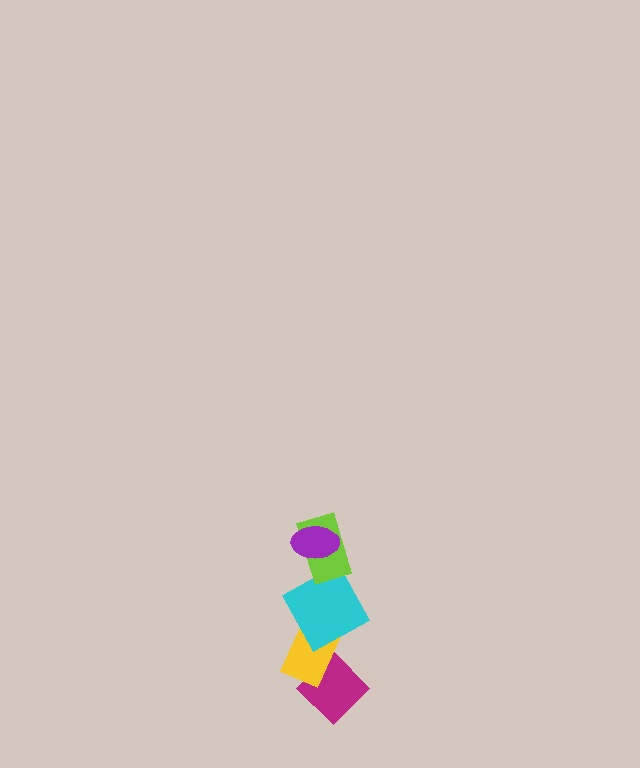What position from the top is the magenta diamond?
The magenta diamond is 5th from the top.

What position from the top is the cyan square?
The cyan square is 3rd from the top.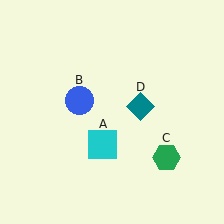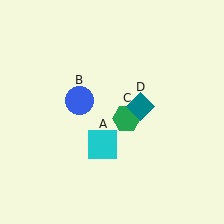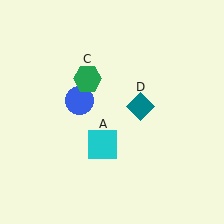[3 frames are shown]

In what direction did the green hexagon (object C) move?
The green hexagon (object C) moved up and to the left.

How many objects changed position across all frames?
1 object changed position: green hexagon (object C).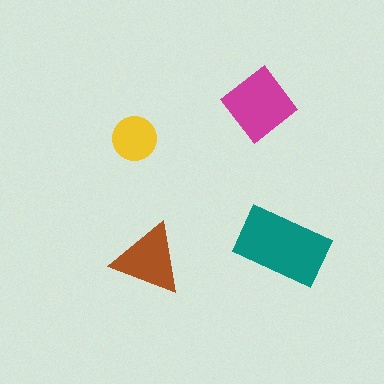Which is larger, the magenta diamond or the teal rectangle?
The teal rectangle.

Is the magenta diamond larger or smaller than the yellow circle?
Larger.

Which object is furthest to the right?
The teal rectangle is rightmost.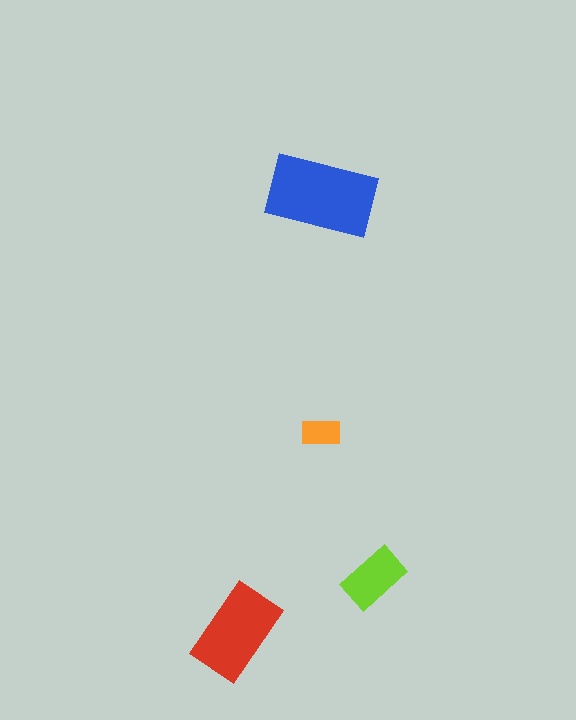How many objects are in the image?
There are 4 objects in the image.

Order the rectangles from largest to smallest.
the blue one, the red one, the lime one, the orange one.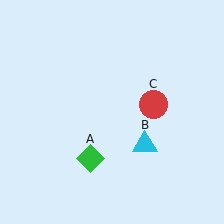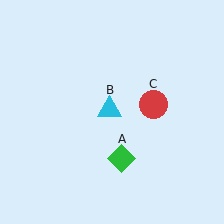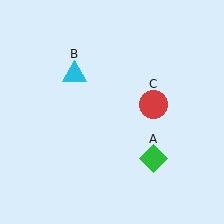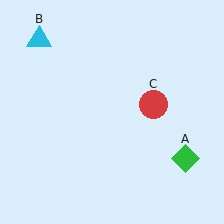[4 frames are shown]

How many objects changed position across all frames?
2 objects changed position: green diamond (object A), cyan triangle (object B).